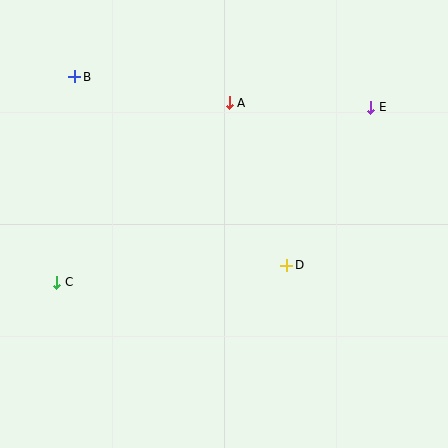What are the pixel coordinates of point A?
Point A is at (229, 103).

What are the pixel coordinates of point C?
Point C is at (57, 282).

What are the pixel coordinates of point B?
Point B is at (75, 77).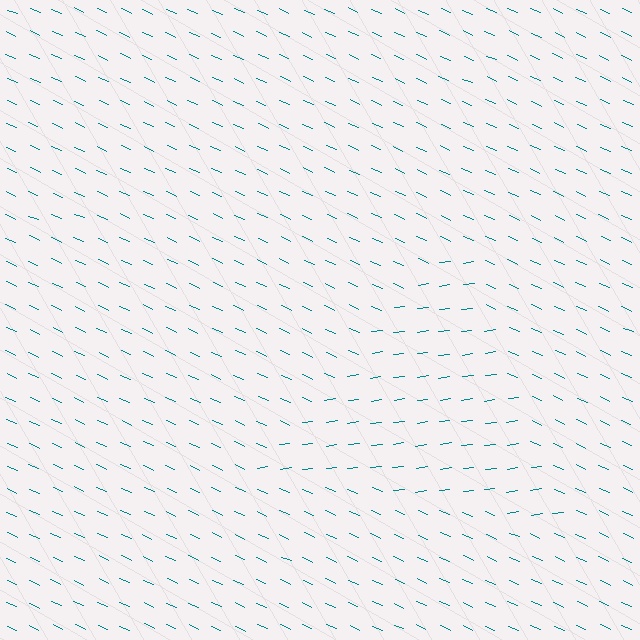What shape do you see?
I see a triangle.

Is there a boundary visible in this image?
Yes, there is a texture boundary formed by a change in line orientation.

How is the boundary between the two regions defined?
The boundary is defined purely by a change in line orientation (approximately 32 degrees difference). All lines are the same color and thickness.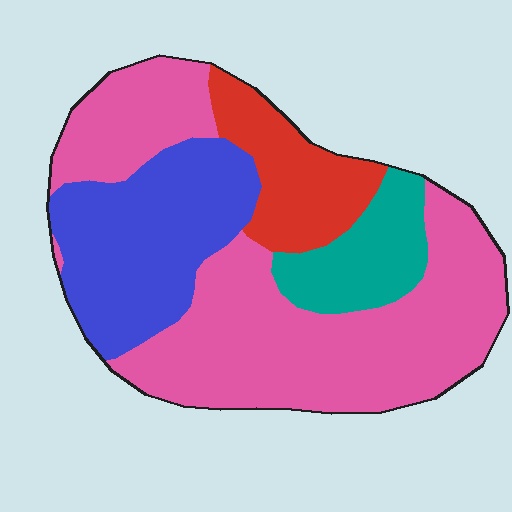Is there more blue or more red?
Blue.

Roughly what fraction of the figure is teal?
Teal takes up about one tenth (1/10) of the figure.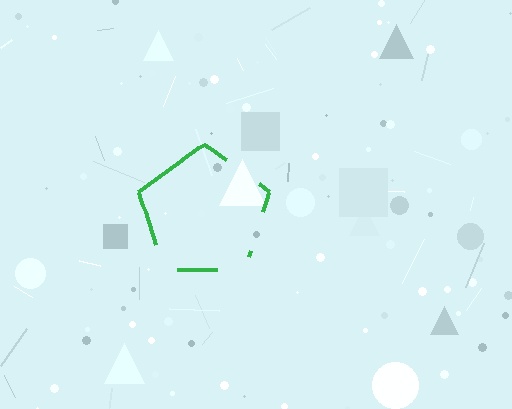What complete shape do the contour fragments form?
The contour fragments form a pentagon.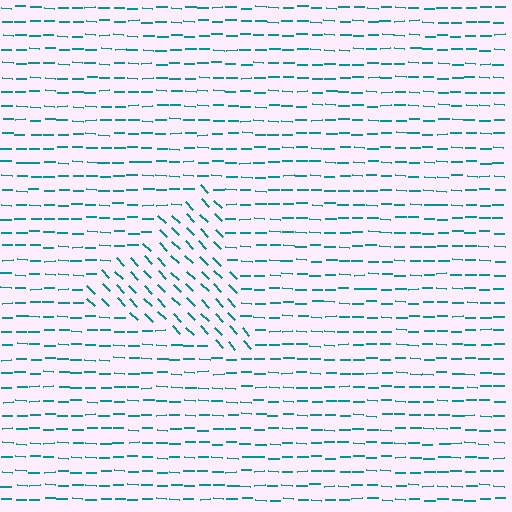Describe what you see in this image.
The image is filled with small teal line segments. A triangle region in the image has lines oriented differently from the surrounding lines, creating a visible texture boundary.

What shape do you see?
I see a triangle.